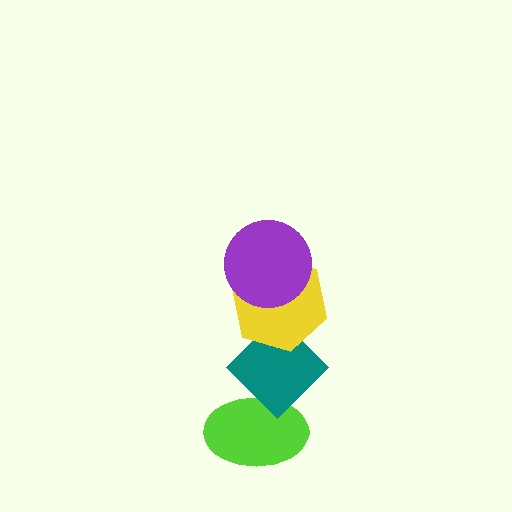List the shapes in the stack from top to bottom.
From top to bottom: the purple circle, the yellow hexagon, the teal diamond, the lime ellipse.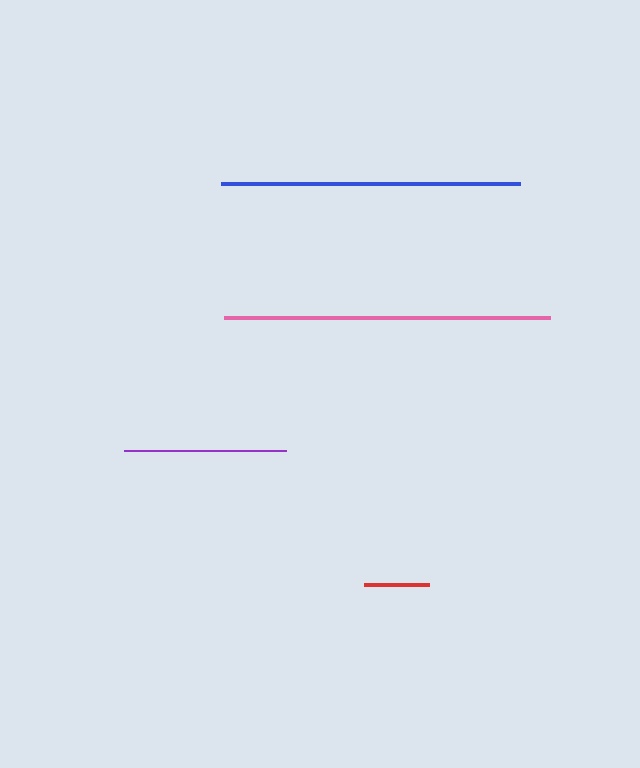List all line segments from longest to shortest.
From longest to shortest: pink, blue, purple, red.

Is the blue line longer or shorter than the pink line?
The pink line is longer than the blue line.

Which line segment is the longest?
The pink line is the longest at approximately 326 pixels.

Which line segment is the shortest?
The red line is the shortest at approximately 65 pixels.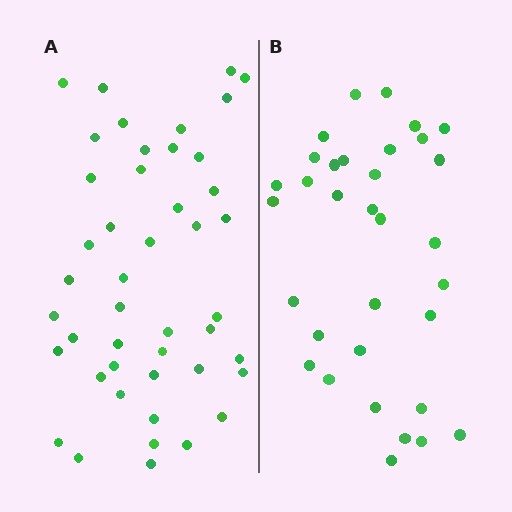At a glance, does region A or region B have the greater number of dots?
Region A (the left region) has more dots.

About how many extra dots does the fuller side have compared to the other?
Region A has roughly 12 or so more dots than region B.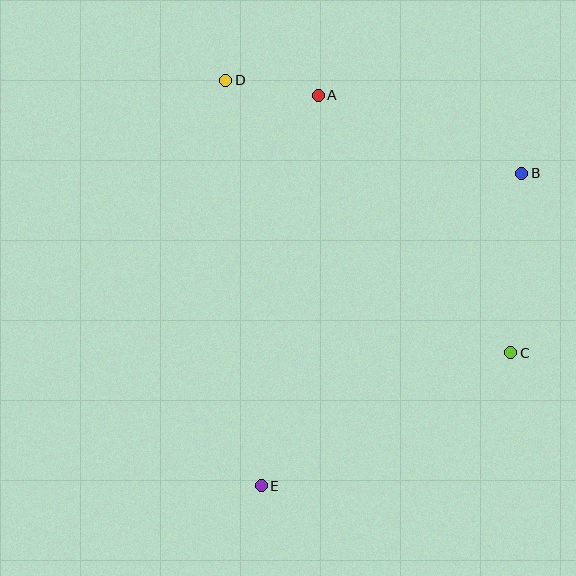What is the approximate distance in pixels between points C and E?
The distance between C and E is approximately 283 pixels.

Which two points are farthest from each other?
Points D and E are farthest from each other.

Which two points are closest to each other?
Points A and D are closest to each other.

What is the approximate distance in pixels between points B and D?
The distance between B and D is approximately 310 pixels.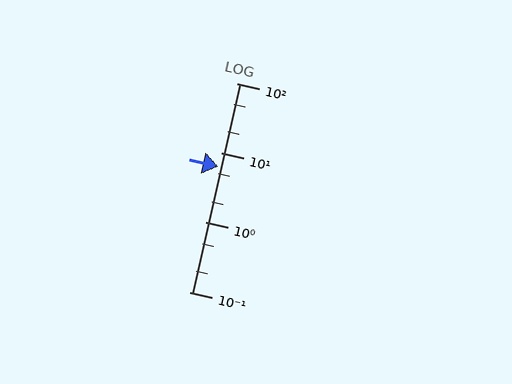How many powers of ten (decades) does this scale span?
The scale spans 3 decades, from 0.1 to 100.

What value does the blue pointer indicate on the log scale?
The pointer indicates approximately 6.3.